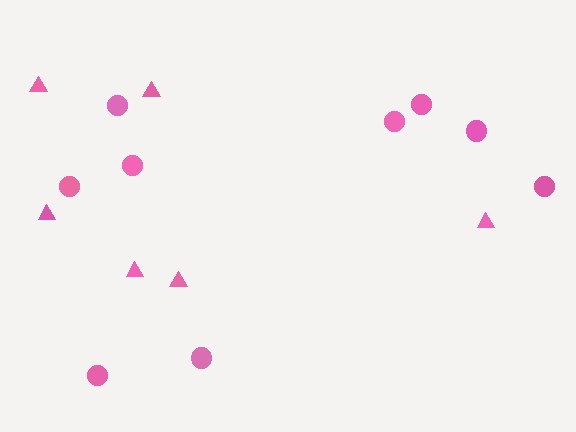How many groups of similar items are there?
There are 2 groups: one group of circles (9) and one group of triangles (6).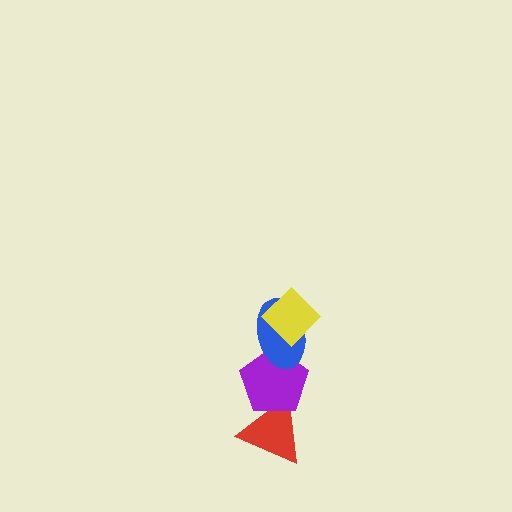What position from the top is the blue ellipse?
The blue ellipse is 2nd from the top.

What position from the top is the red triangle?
The red triangle is 4th from the top.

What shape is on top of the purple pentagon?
The blue ellipse is on top of the purple pentagon.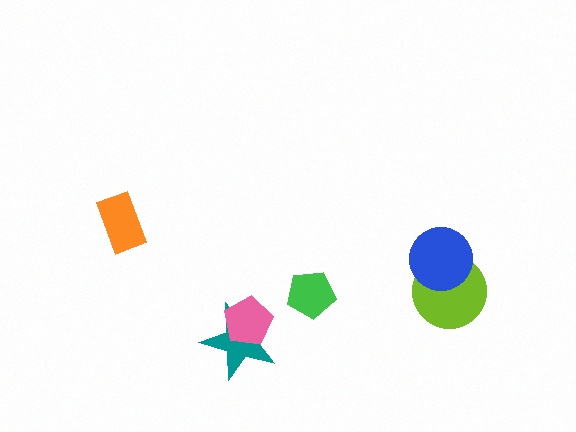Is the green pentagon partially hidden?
No, no other shape covers it.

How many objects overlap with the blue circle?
1 object overlaps with the blue circle.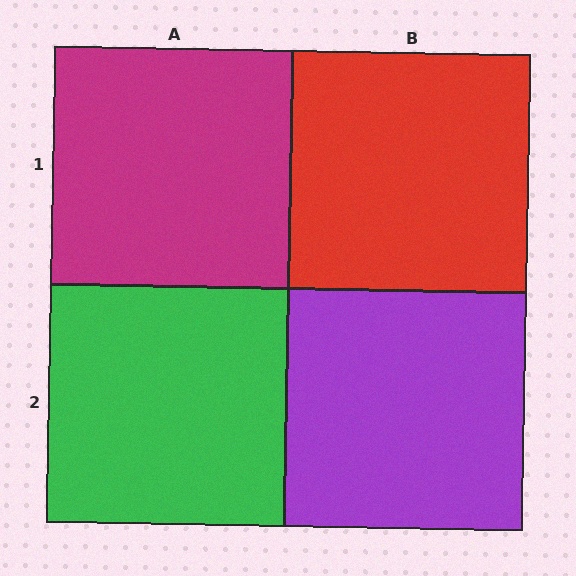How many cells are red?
1 cell is red.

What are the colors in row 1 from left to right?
Magenta, red.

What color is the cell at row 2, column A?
Green.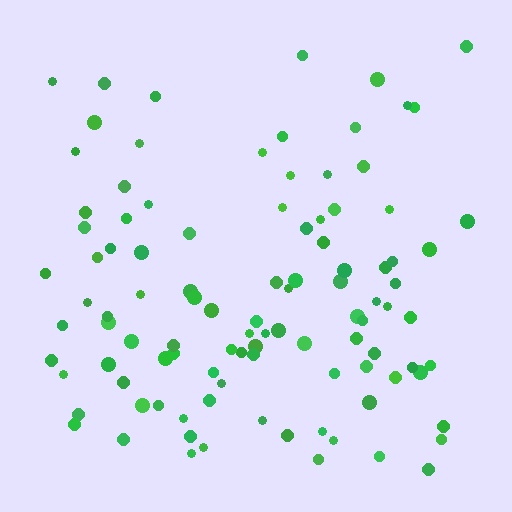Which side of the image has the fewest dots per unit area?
The top.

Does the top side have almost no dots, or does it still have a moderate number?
Still a moderate number, just noticeably fewer than the bottom.